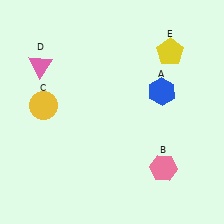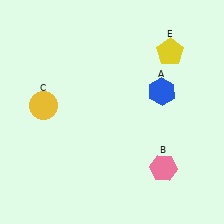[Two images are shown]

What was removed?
The pink triangle (D) was removed in Image 2.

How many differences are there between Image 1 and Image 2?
There is 1 difference between the two images.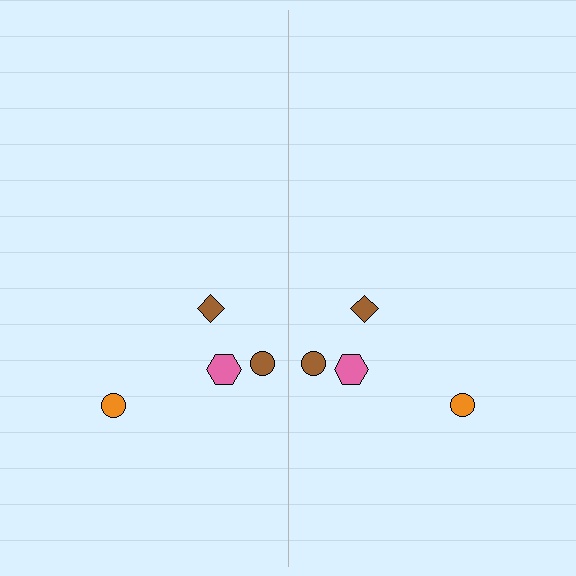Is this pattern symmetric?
Yes, this pattern has bilateral (reflection) symmetry.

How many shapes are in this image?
There are 8 shapes in this image.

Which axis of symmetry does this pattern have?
The pattern has a vertical axis of symmetry running through the center of the image.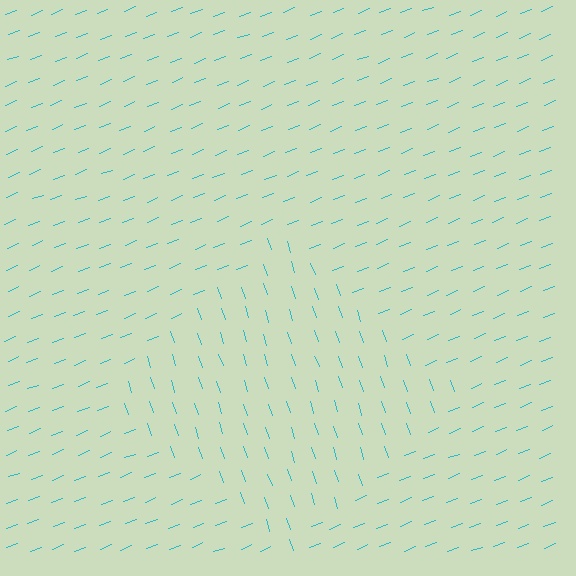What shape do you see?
I see a diamond.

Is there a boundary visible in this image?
Yes, there is a texture boundary formed by a change in line orientation.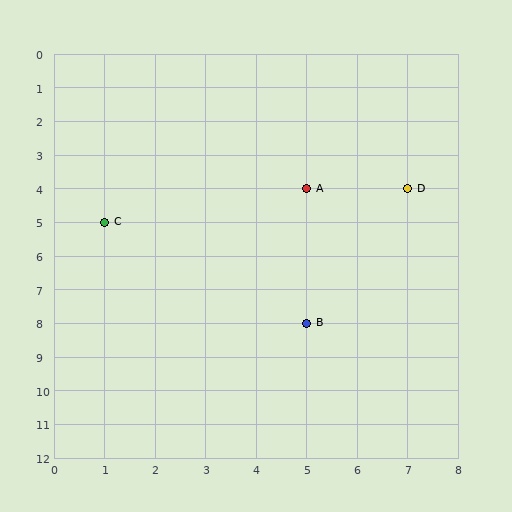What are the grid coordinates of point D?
Point D is at grid coordinates (7, 4).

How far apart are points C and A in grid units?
Points C and A are 4 columns and 1 row apart (about 4.1 grid units diagonally).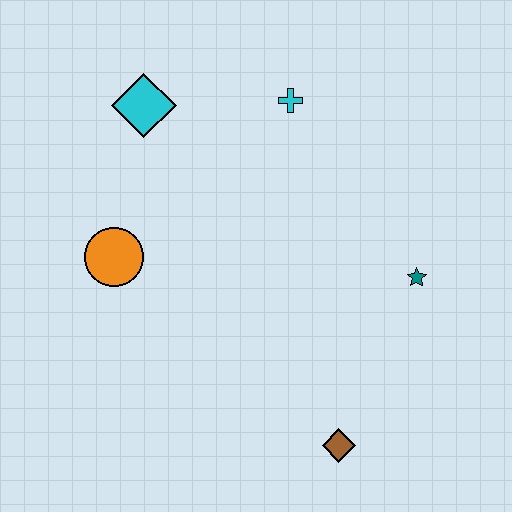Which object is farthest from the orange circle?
The teal star is farthest from the orange circle.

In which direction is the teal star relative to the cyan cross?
The teal star is below the cyan cross.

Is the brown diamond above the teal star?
No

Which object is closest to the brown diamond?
The teal star is closest to the brown diamond.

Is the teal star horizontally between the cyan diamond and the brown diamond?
No